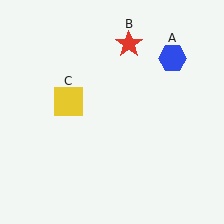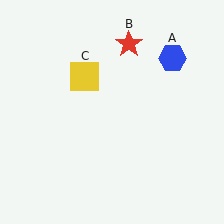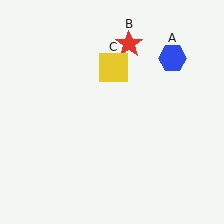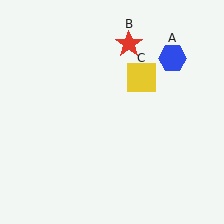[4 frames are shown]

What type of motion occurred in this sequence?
The yellow square (object C) rotated clockwise around the center of the scene.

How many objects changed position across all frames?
1 object changed position: yellow square (object C).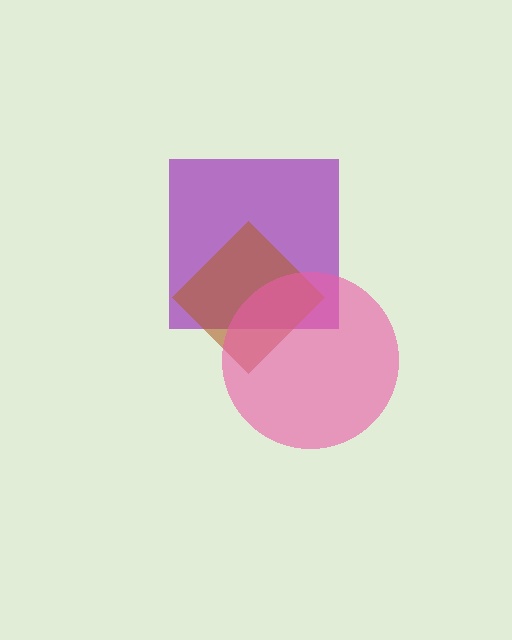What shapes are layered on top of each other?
The layered shapes are: a purple square, a brown diamond, a pink circle.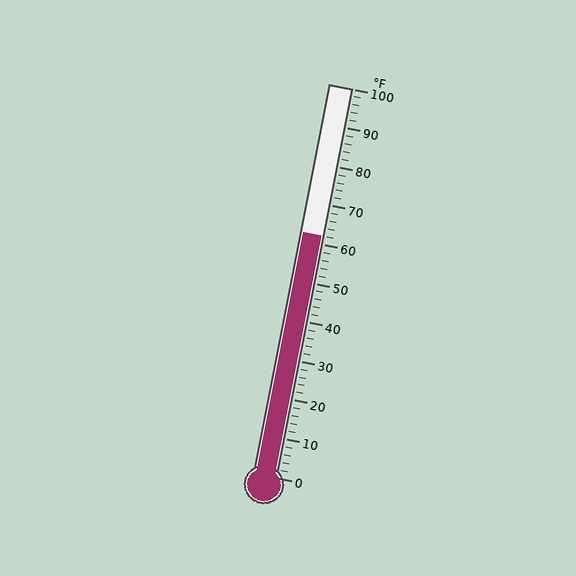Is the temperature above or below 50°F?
The temperature is above 50°F.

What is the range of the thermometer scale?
The thermometer scale ranges from 0°F to 100°F.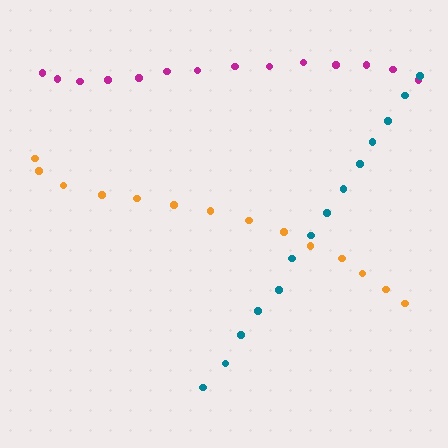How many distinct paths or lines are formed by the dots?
There are 3 distinct paths.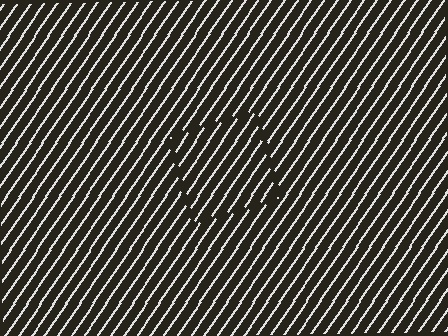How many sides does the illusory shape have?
4 sides — the line-ends trace a square.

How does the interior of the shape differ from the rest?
The interior of the shape contains the same grating, shifted by half a period — the contour is defined by the phase discontinuity where line-ends from the inner and outer gratings abut.